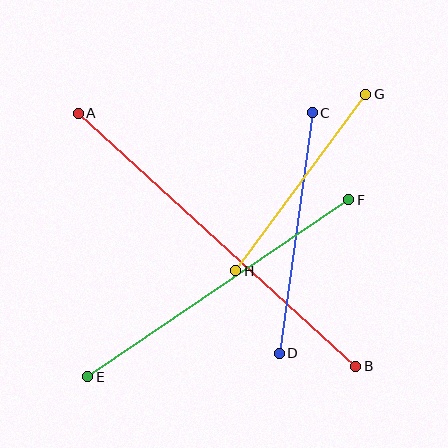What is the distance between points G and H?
The distance is approximately 220 pixels.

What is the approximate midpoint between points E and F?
The midpoint is at approximately (218, 288) pixels.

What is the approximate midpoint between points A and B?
The midpoint is at approximately (217, 240) pixels.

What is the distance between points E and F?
The distance is approximately 315 pixels.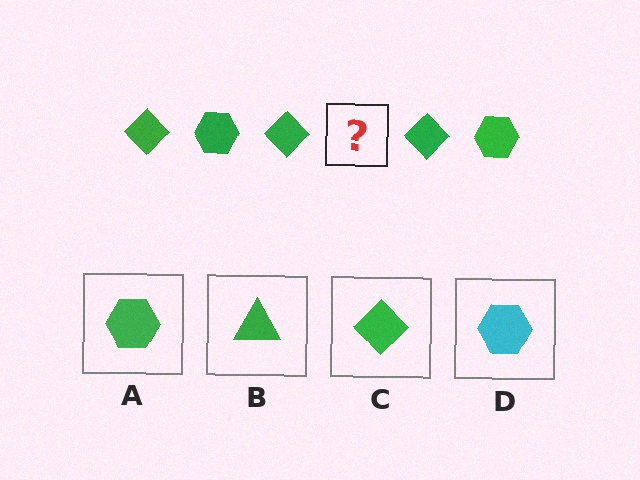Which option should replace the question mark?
Option A.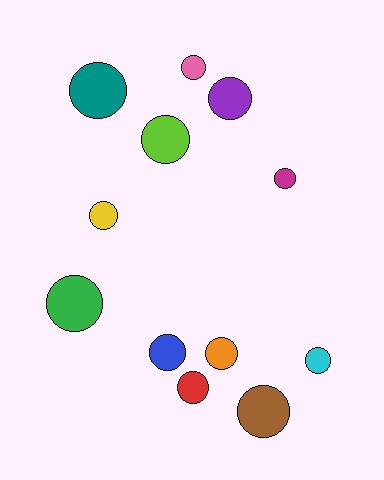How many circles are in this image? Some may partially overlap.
There are 12 circles.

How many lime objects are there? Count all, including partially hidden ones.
There is 1 lime object.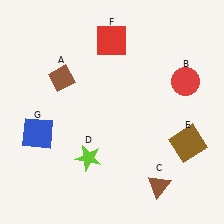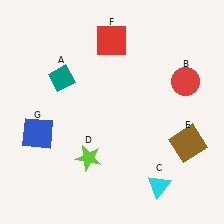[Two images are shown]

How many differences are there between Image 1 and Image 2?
There are 2 differences between the two images.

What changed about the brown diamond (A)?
In Image 1, A is brown. In Image 2, it changed to teal.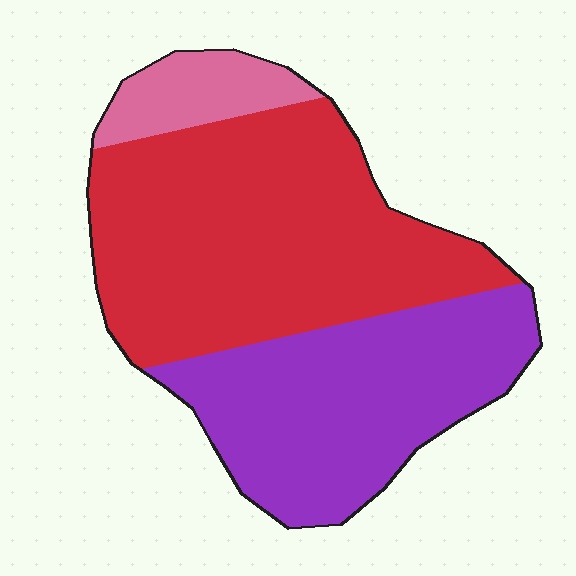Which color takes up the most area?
Red, at roughly 55%.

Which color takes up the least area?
Pink, at roughly 10%.